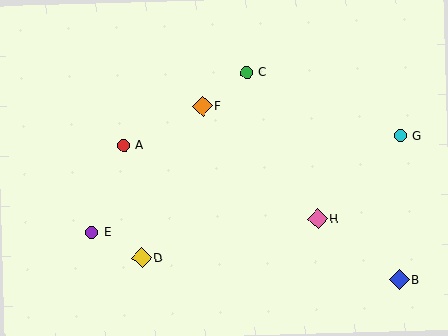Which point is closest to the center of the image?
Point F at (203, 106) is closest to the center.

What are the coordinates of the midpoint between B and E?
The midpoint between B and E is at (246, 256).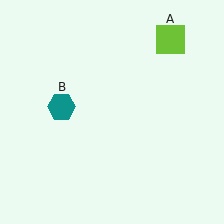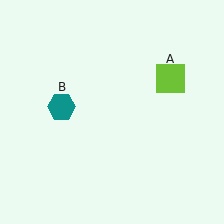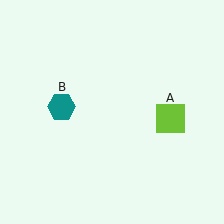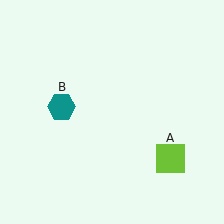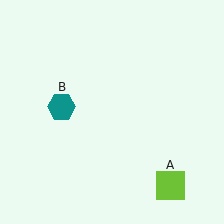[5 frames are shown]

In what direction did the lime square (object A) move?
The lime square (object A) moved down.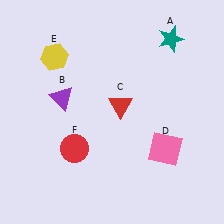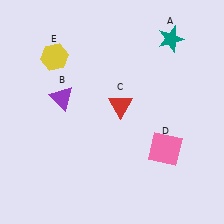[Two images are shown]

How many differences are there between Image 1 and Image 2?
There is 1 difference between the two images.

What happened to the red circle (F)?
The red circle (F) was removed in Image 2. It was in the bottom-left area of Image 1.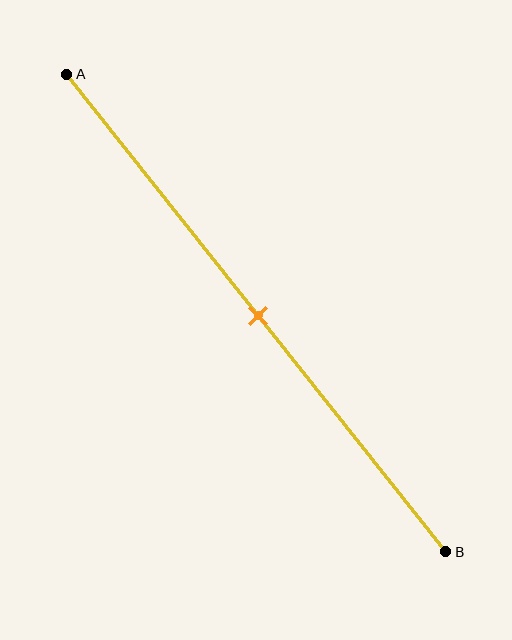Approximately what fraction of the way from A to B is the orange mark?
The orange mark is approximately 50% of the way from A to B.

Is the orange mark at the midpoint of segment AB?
Yes, the mark is approximately at the midpoint.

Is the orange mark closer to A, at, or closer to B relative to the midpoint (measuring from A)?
The orange mark is approximately at the midpoint of segment AB.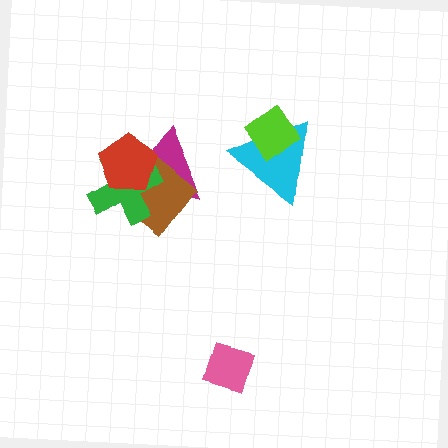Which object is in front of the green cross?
The red pentagon is in front of the green cross.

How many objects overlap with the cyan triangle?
1 object overlaps with the cyan triangle.